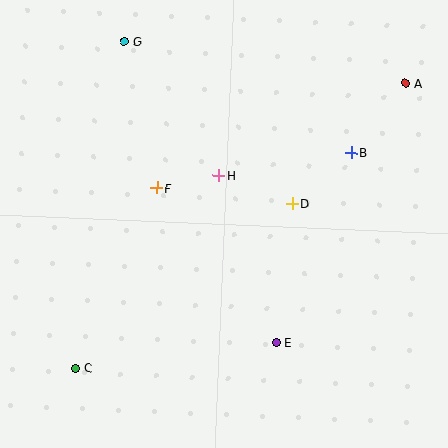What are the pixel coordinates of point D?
Point D is at (292, 204).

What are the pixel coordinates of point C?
Point C is at (76, 368).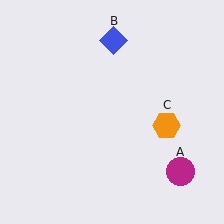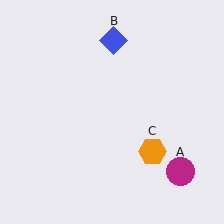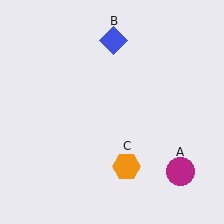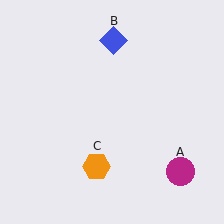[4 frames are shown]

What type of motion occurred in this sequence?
The orange hexagon (object C) rotated clockwise around the center of the scene.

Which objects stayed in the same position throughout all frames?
Magenta circle (object A) and blue diamond (object B) remained stationary.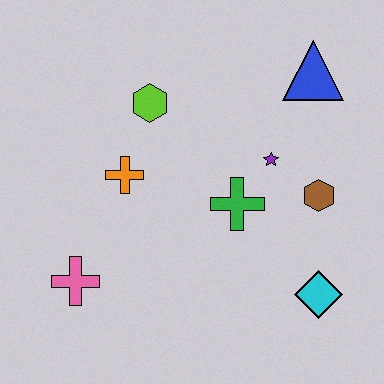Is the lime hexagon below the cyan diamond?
No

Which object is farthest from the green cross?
The pink cross is farthest from the green cross.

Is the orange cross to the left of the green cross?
Yes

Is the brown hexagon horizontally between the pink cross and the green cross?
No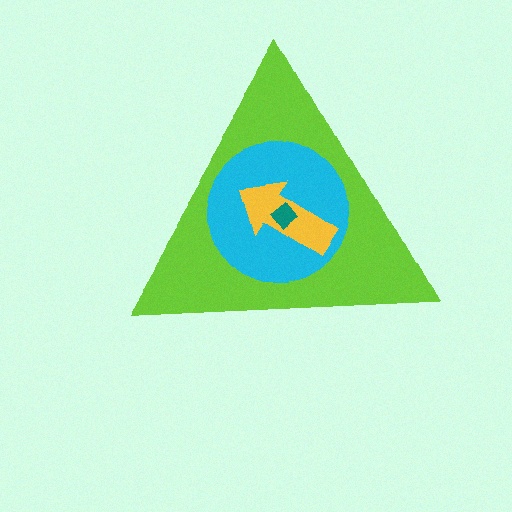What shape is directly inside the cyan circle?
The yellow arrow.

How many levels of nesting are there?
4.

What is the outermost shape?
The lime triangle.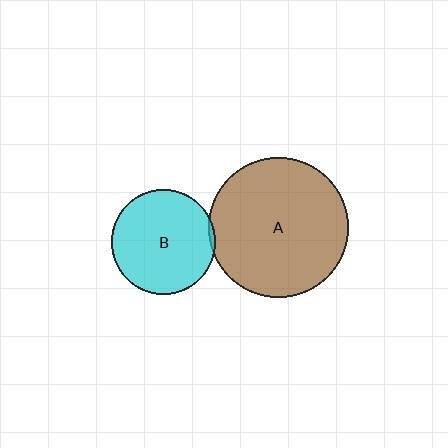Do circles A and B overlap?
Yes.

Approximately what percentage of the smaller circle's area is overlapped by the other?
Approximately 5%.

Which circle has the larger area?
Circle A (brown).